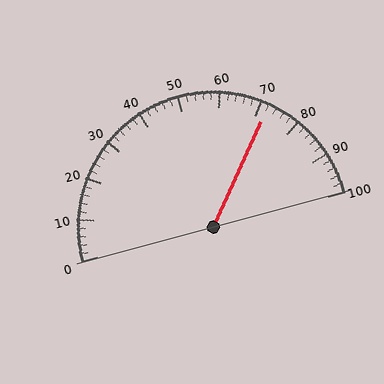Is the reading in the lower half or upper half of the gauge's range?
The reading is in the upper half of the range (0 to 100).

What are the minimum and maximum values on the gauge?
The gauge ranges from 0 to 100.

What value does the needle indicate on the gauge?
The needle indicates approximately 72.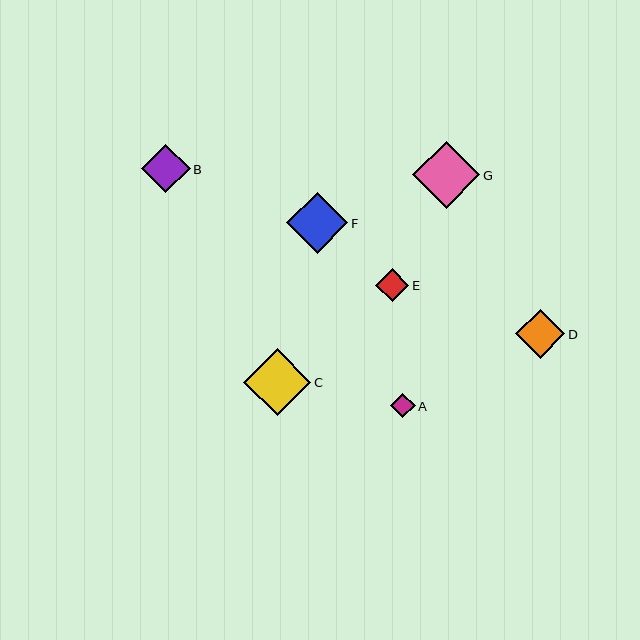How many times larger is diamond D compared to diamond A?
Diamond D is approximately 2.0 times the size of diamond A.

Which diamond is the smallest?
Diamond A is the smallest with a size of approximately 25 pixels.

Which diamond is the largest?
Diamond G is the largest with a size of approximately 67 pixels.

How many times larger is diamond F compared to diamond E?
Diamond F is approximately 1.9 times the size of diamond E.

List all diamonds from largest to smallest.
From largest to smallest: G, C, F, D, B, E, A.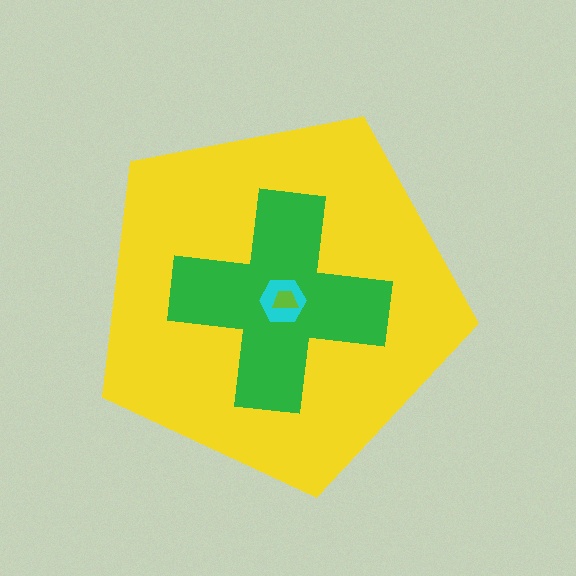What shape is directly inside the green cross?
The cyan hexagon.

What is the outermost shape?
The yellow pentagon.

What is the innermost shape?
The lime trapezoid.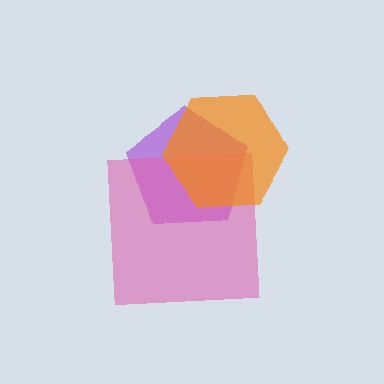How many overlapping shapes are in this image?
There are 3 overlapping shapes in the image.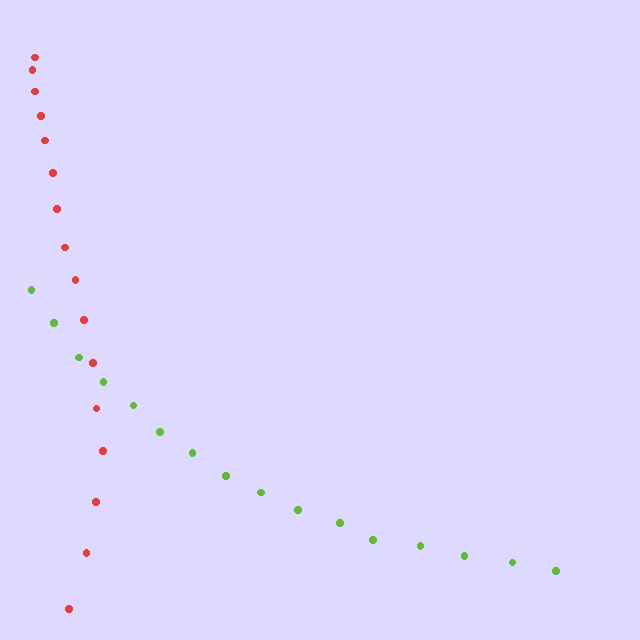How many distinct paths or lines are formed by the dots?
There are 2 distinct paths.